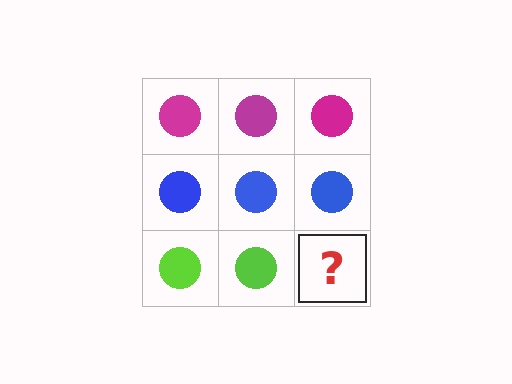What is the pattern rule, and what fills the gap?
The rule is that each row has a consistent color. The gap should be filled with a lime circle.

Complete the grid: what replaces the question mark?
The question mark should be replaced with a lime circle.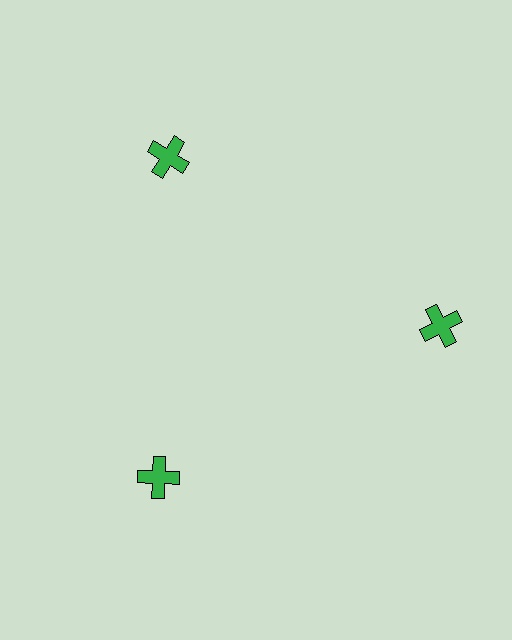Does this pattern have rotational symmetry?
Yes, this pattern has 3-fold rotational symmetry. It looks the same after rotating 120 degrees around the center.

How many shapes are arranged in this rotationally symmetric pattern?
There are 3 shapes, arranged in 3 groups of 1.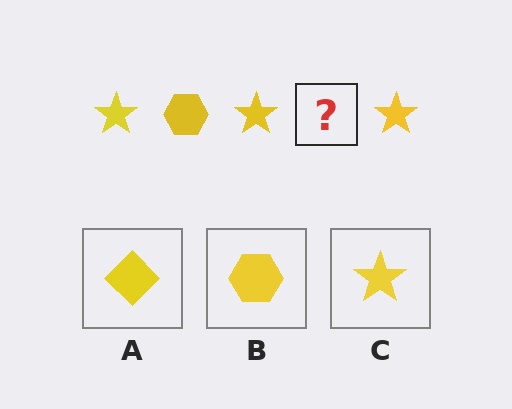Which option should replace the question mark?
Option B.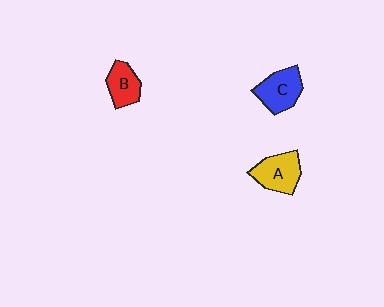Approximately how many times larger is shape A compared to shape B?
Approximately 1.3 times.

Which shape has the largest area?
Shape A (yellow).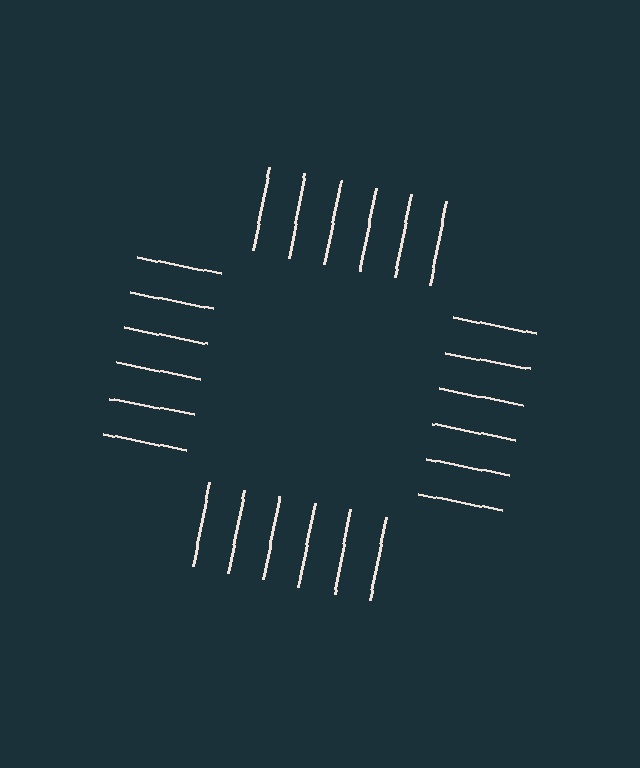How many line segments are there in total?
24 — 6 along each of the 4 edges.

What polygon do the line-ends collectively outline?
An illusory square — the line segments terminate on its edges but no continuous stroke is drawn.